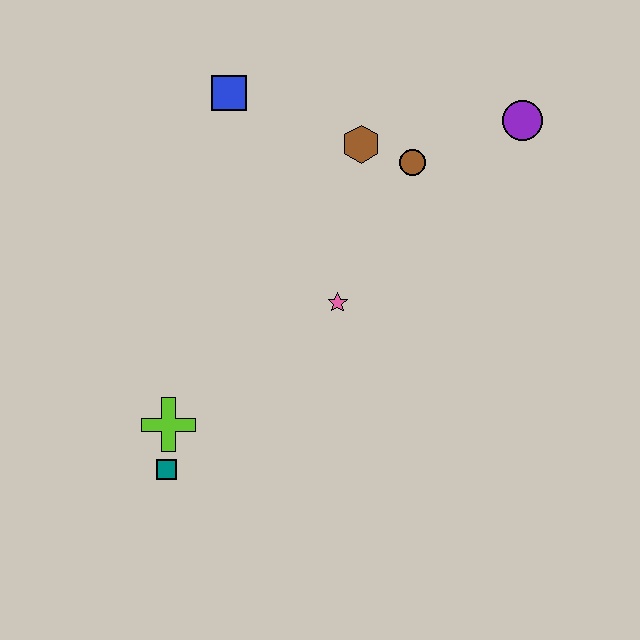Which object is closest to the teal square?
The lime cross is closest to the teal square.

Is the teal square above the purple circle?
No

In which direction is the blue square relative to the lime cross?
The blue square is above the lime cross.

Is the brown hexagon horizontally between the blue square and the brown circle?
Yes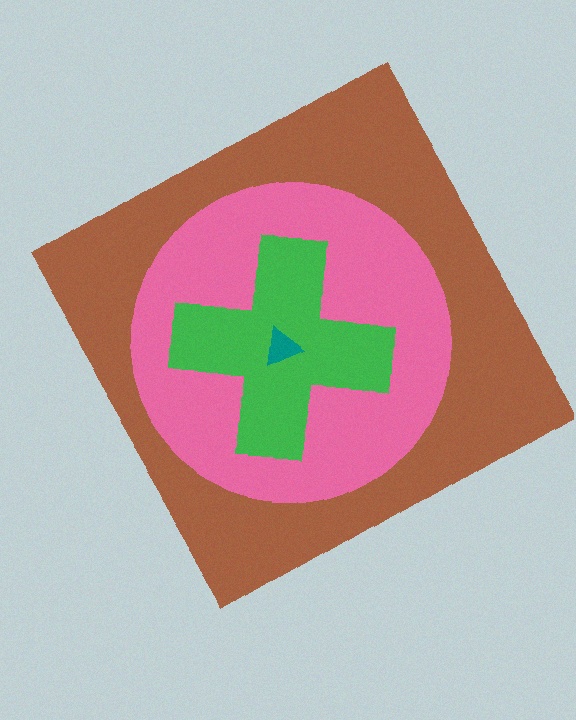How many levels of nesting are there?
4.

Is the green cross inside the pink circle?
Yes.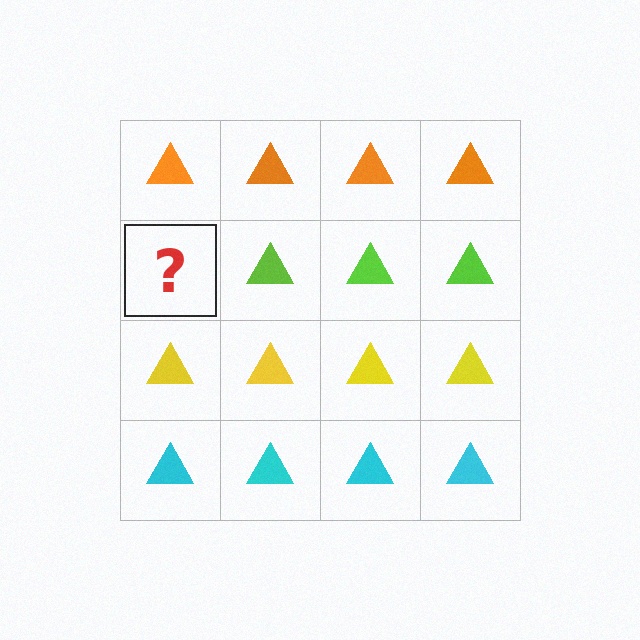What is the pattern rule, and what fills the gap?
The rule is that each row has a consistent color. The gap should be filled with a lime triangle.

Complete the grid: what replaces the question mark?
The question mark should be replaced with a lime triangle.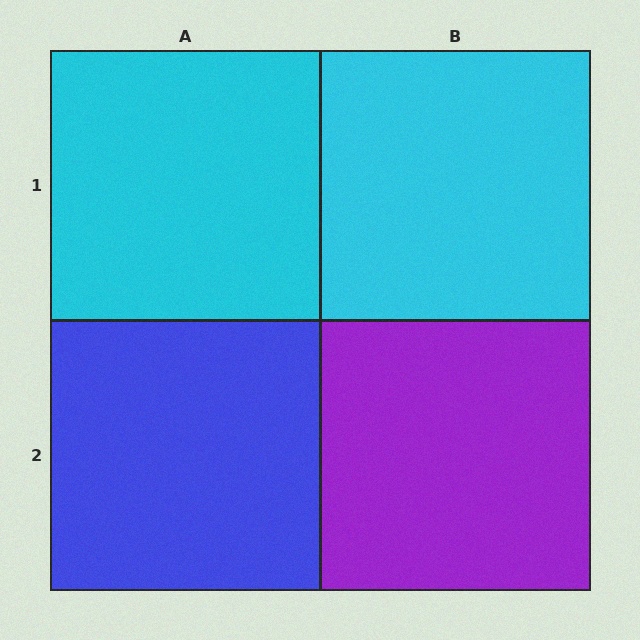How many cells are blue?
1 cell is blue.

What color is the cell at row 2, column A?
Blue.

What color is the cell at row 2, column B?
Purple.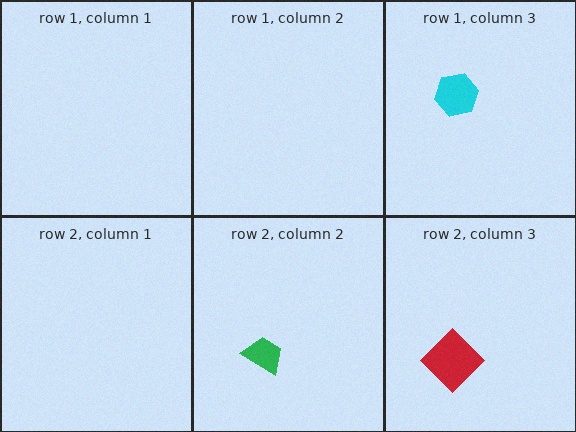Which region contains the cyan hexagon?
The row 1, column 3 region.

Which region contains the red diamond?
The row 2, column 3 region.